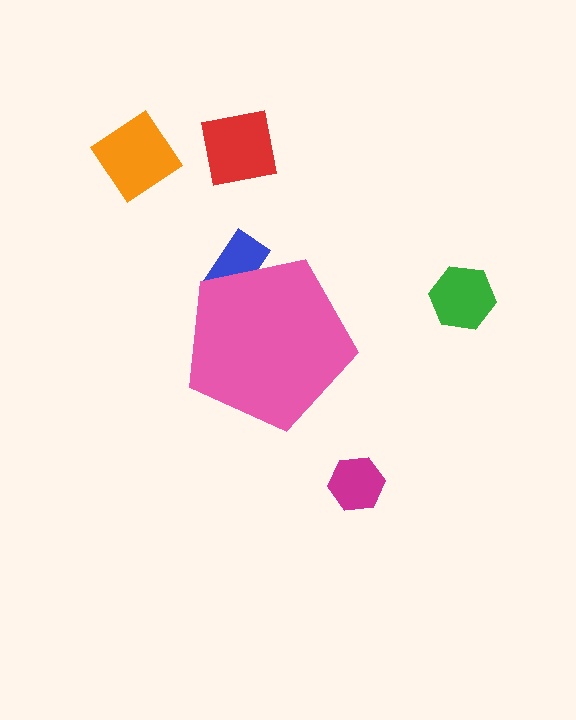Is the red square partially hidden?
No, the red square is fully visible.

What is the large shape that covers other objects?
A pink pentagon.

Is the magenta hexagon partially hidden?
No, the magenta hexagon is fully visible.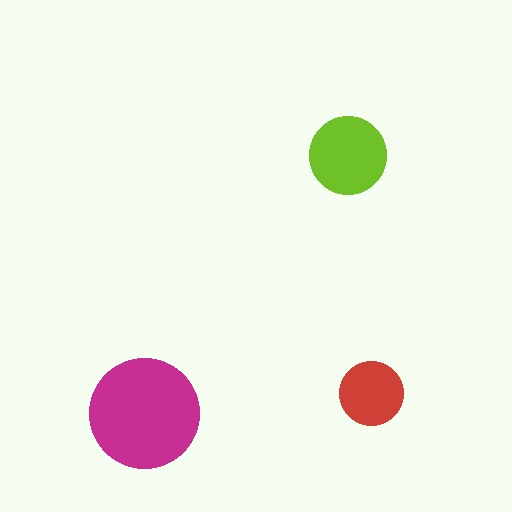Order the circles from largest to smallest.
the magenta one, the lime one, the red one.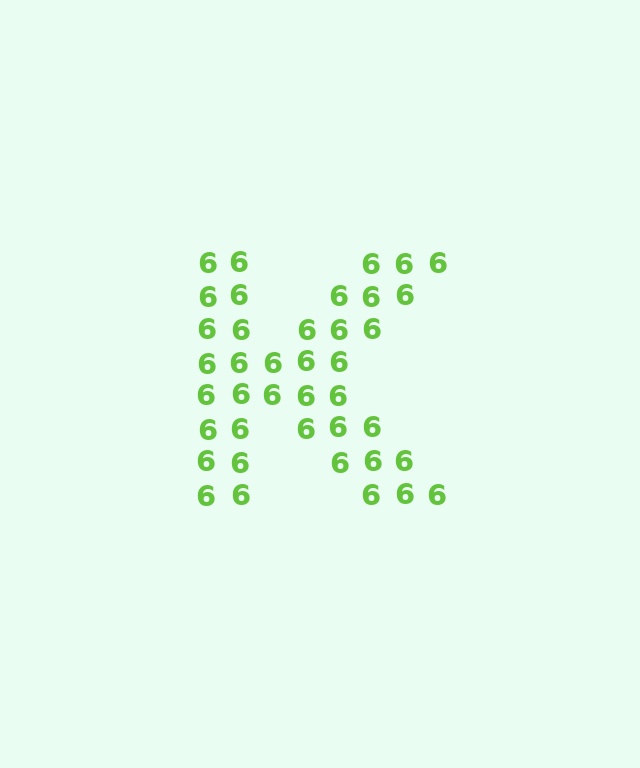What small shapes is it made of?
It is made of small digit 6's.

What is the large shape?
The large shape is the letter K.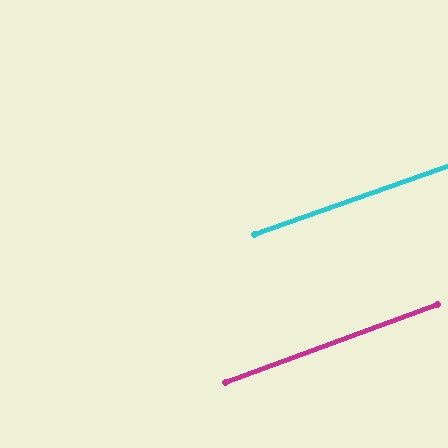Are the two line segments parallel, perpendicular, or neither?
Parallel — their directions differ by only 0.9°.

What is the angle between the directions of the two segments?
Approximately 1 degree.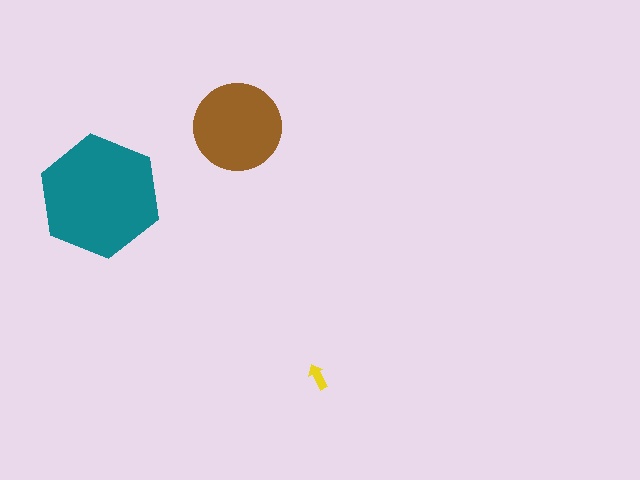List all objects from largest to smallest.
The teal hexagon, the brown circle, the yellow arrow.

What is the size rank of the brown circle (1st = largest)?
2nd.